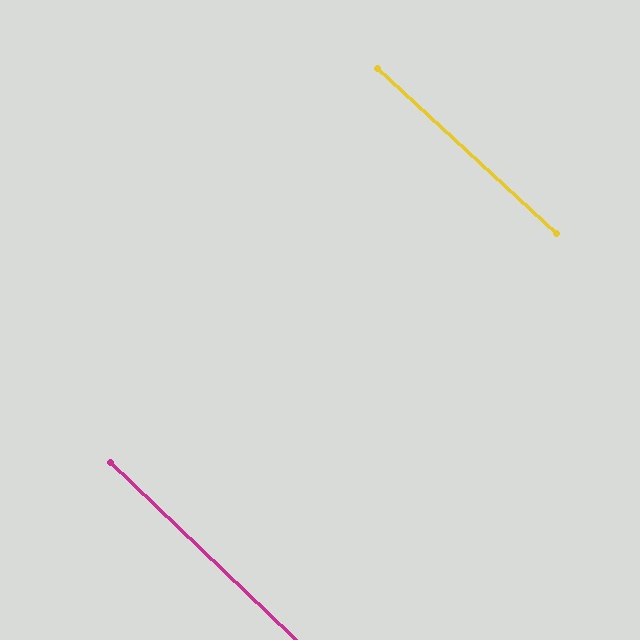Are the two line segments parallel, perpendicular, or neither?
Parallel — their directions differ by only 1.1°.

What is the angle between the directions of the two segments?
Approximately 1 degree.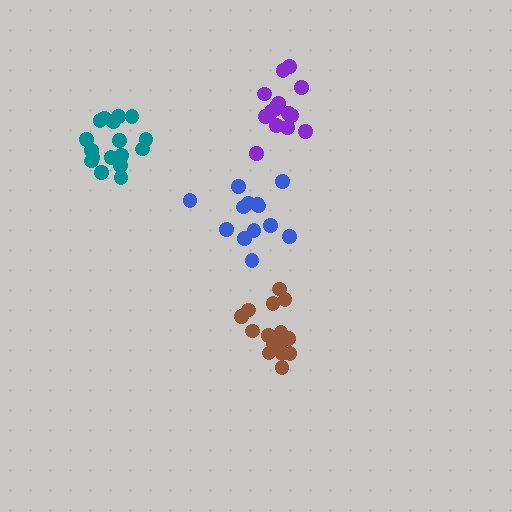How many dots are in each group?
Group 1: 15 dots, Group 2: 13 dots, Group 3: 17 dots, Group 4: 16 dots (61 total).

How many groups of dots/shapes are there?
There are 4 groups.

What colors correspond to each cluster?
The clusters are colored: purple, blue, teal, brown.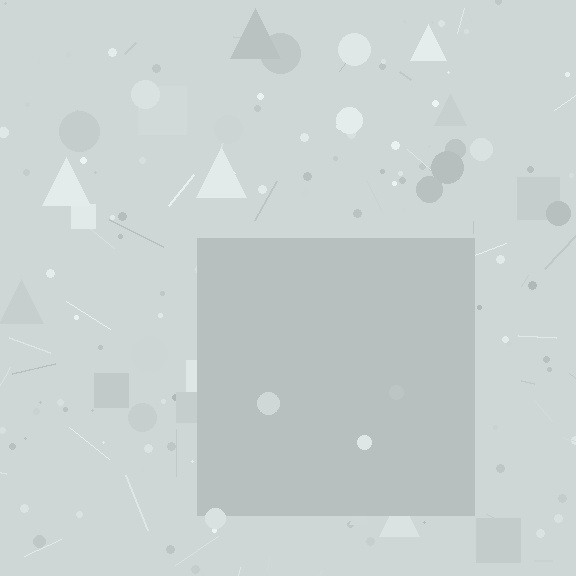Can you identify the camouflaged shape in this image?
The camouflaged shape is a square.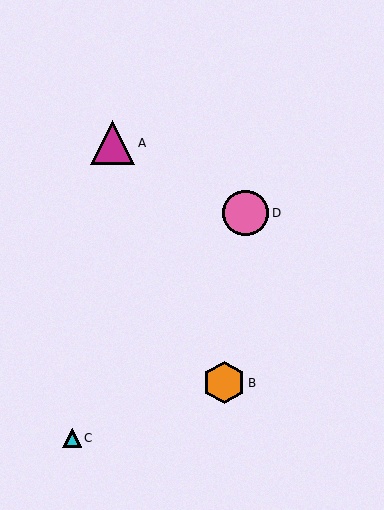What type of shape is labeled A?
Shape A is a magenta triangle.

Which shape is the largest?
The pink circle (labeled D) is the largest.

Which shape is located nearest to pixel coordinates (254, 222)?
The pink circle (labeled D) at (246, 213) is nearest to that location.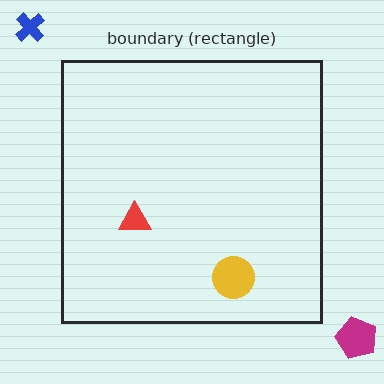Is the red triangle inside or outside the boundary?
Inside.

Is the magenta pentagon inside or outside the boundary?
Outside.